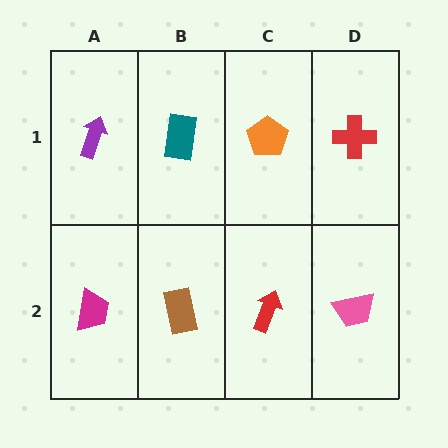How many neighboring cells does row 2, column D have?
2.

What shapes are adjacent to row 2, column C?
An orange pentagon (row 1, column C), a brown rectangle (row 2, column B), a pink trapezoid (row 2, column D).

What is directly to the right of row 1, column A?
A teal rectangle.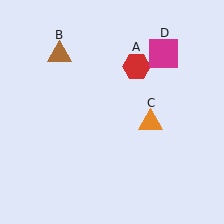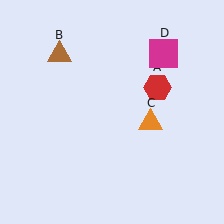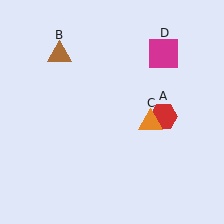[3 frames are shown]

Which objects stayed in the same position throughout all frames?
Brown triangle (object B) and orange triangle (object C) and magenta square (object D) remained stationary.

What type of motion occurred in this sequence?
The red hexagon (object A) rotated clockwise around the center of the scene.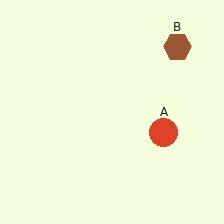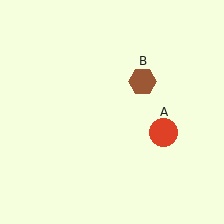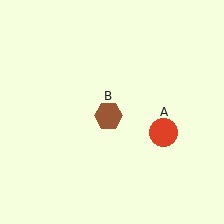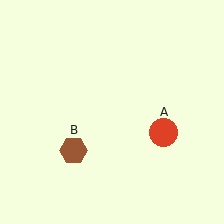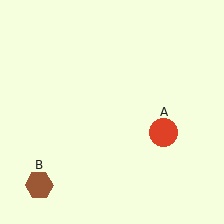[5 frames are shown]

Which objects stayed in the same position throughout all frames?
Red circle (object A) remained stationary.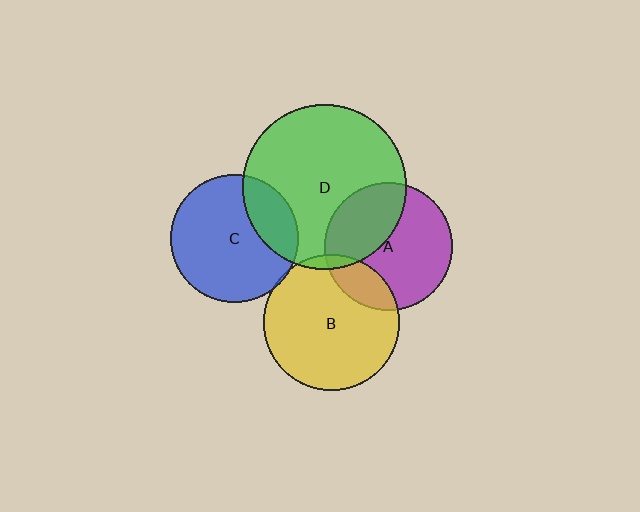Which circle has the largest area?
Circle D (green).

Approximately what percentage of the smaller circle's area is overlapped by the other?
Approximately 20%.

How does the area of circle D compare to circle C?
Approximately 1.7 times.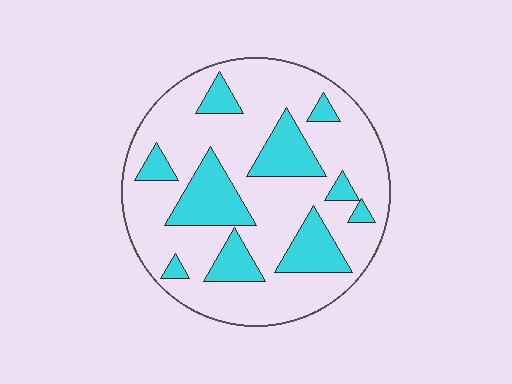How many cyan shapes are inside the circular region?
10.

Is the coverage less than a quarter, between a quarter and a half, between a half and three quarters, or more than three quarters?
Between a quarter and a half.